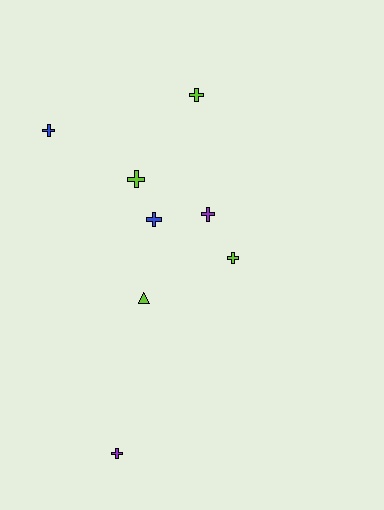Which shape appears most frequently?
Cross, with 7 objects.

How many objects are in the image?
There are 8 objects.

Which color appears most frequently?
Lime, with 4 objects.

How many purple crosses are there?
There are 2 purple crosses.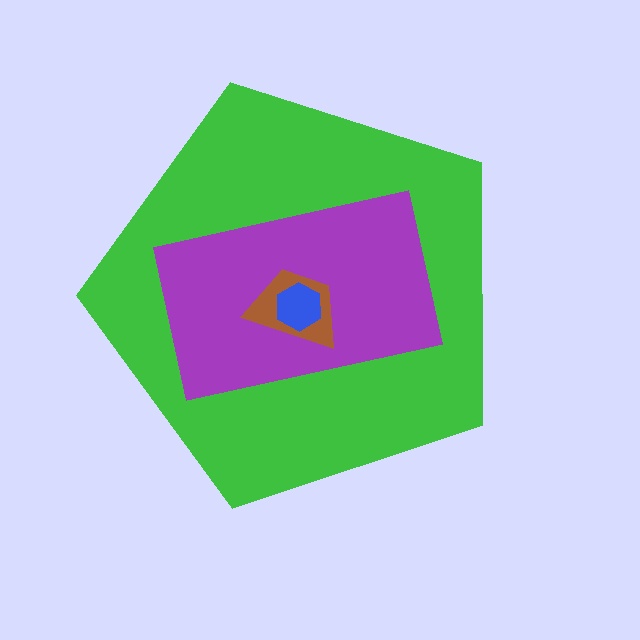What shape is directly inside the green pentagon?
The purple rectangle.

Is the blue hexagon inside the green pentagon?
Yes.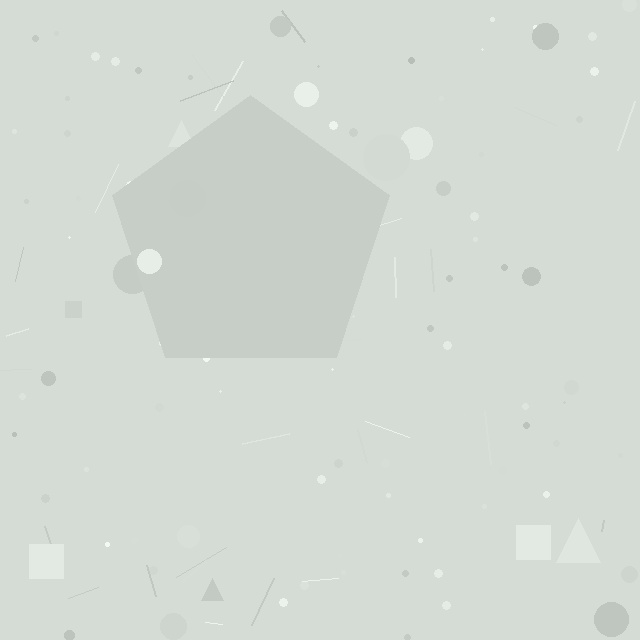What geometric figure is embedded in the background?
A pentagon is embedded in the background.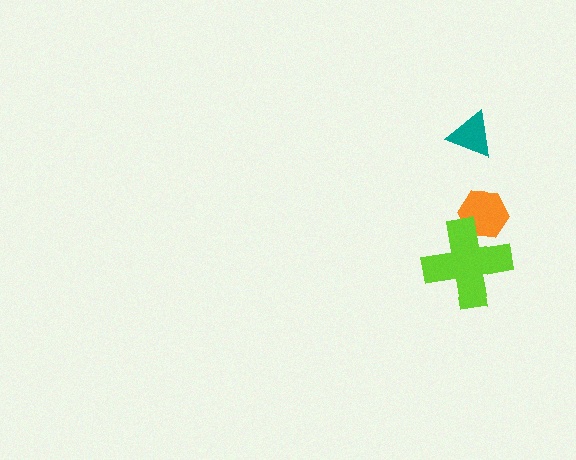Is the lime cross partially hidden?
No, no other shape covers it.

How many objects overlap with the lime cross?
1 object overlaps with the lime cross.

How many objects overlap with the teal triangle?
0 objects overlap with the teal triangle.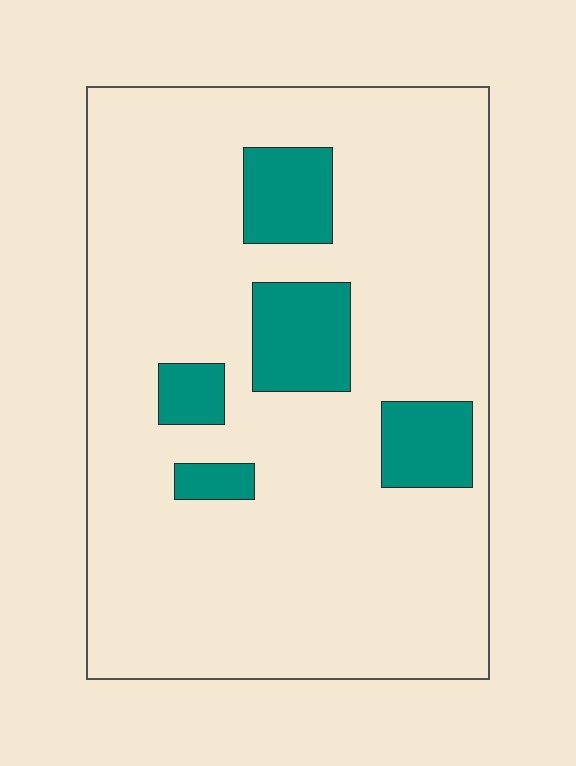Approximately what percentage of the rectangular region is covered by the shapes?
Approximately 15%.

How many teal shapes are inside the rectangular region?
5.